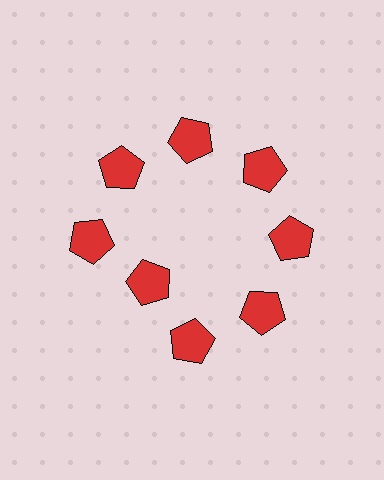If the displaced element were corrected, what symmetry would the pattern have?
It would have 8-fold rotational symmetry — the pattern would map onto itself every 45 degrees.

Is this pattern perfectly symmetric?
No. The 8 red pentagons are arranged in a ring, but one element near the 8 o'clock position is pulled inward toward the center, breaking the 8-fold rotational symmetry.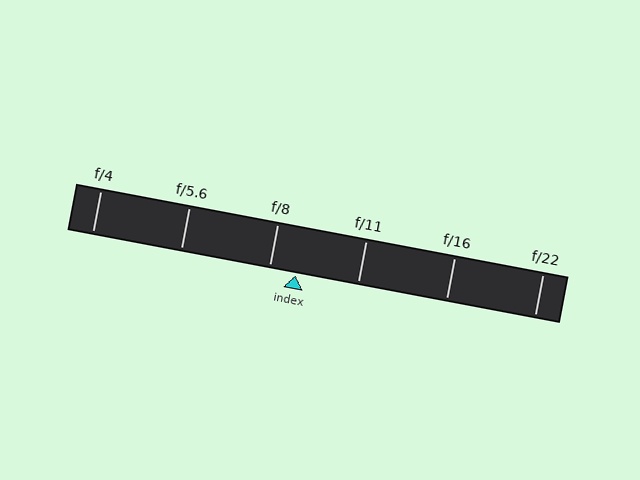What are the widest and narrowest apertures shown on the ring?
The widest aperture shown is f/4 and the narrowest is f/22.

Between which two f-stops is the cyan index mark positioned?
The index mark is between f/8 and f/11.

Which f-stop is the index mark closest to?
The index mark is closest to f/8.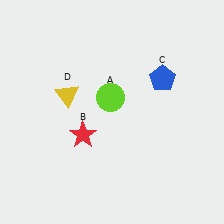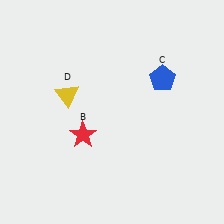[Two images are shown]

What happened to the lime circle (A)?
The lime circle (A) was removed in Image 2. It was in the top-left area of Image 1.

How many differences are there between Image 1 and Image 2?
There is 1 difference between the two images.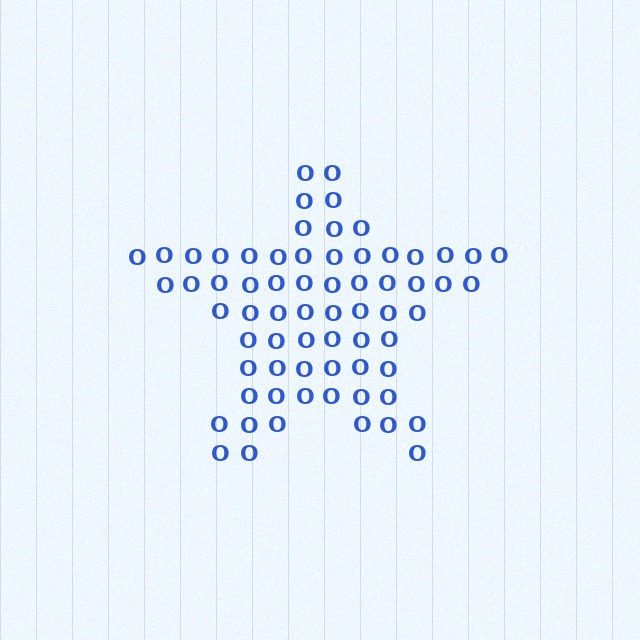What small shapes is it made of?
It is made of small letter O's.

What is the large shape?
The large shape is a star.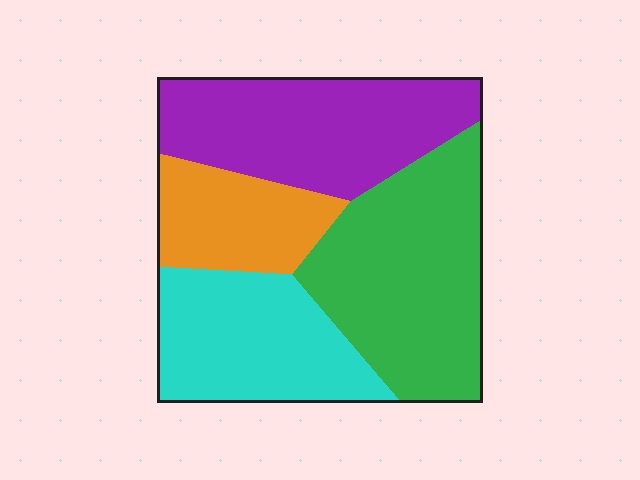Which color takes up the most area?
Green, at roughly 35%.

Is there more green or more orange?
Green.